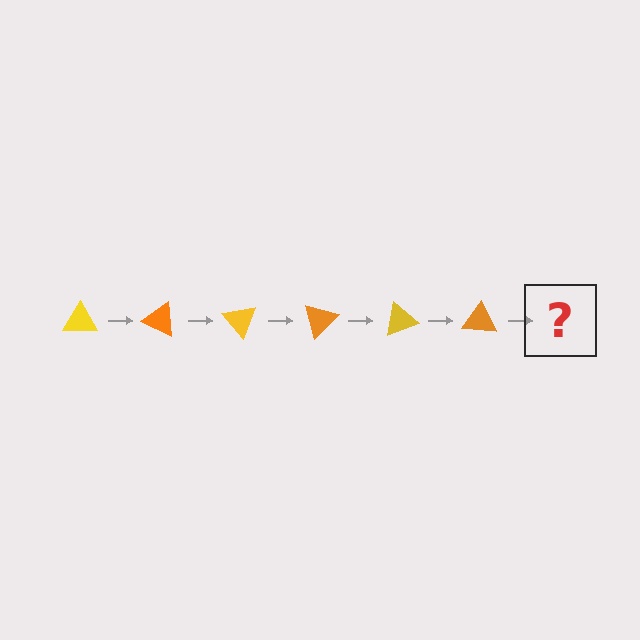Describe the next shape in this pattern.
It should be a yellow triangle, rotated 150 degrees from the start.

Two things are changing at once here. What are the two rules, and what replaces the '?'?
The two rules are that it rotates 25 degrees each step and the color cycles through yellow and orange. The '?' should be a yellow triangle, rotated 150 degrees from the start.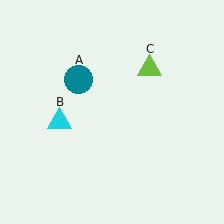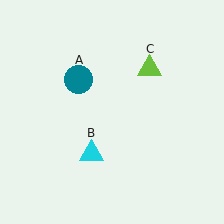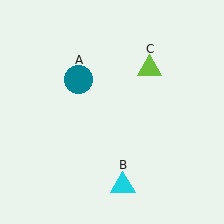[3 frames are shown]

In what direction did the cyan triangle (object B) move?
The cyan triangle (object B) moved down and to the right.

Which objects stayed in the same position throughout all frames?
Teal circle (object A) and lime triangle (object C) remained stationary.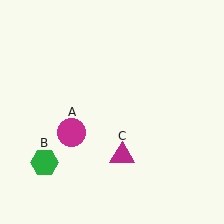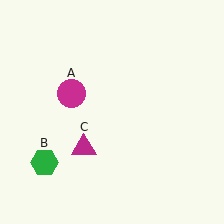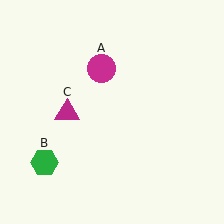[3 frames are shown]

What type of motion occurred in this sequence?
The magenta circle (object A), magenta triangle (object C) rotated clockwise around the center of the scene.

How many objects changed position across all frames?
2 objects changed position: magenta circle (object A), magenta triangle (object C).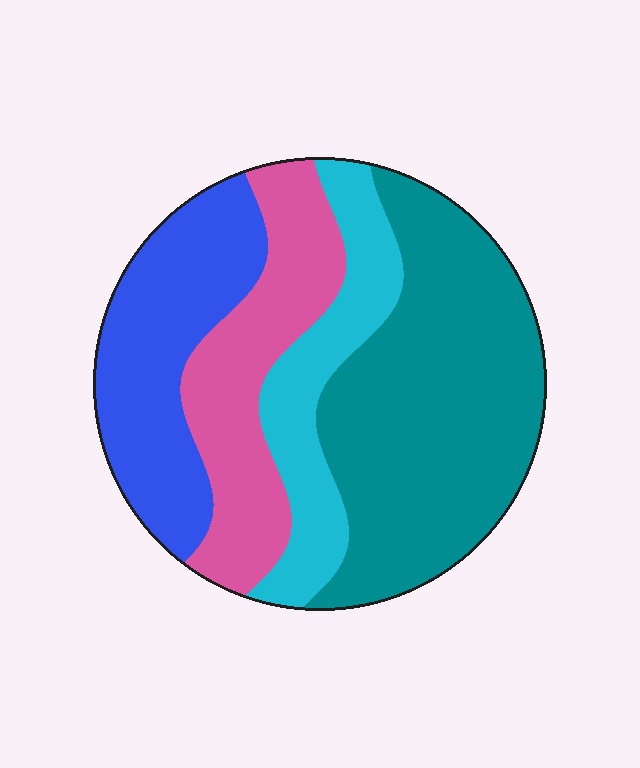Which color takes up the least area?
Cyan, at roughly 15%.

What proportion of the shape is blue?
Blue covers about 20% of the shape.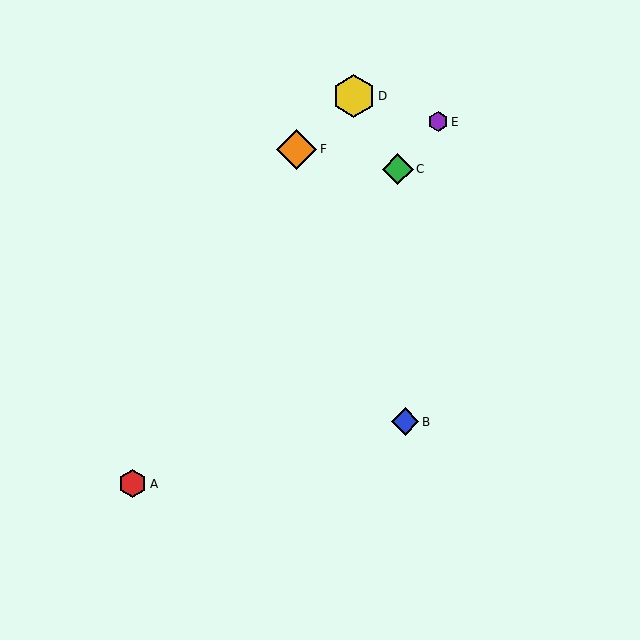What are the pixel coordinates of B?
Object B is at (405, 422).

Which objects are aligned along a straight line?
Objects A, C, E are aligned along a straight line.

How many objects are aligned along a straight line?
3 objects (A, C, E) are aligned along a straight line.